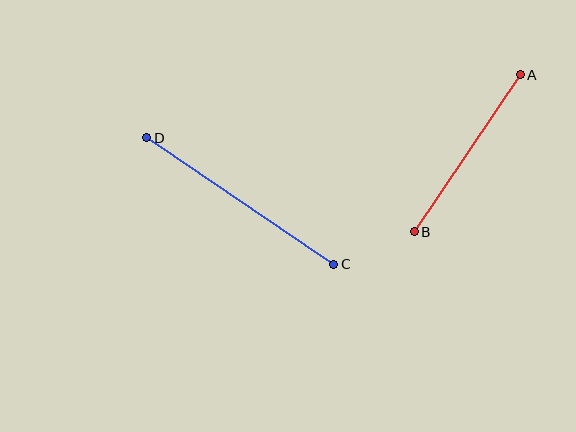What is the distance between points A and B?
The distance is approximately 190 pixels.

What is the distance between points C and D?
The distance is approximately 226 pixels.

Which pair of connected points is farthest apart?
Points C and D are farthest apart.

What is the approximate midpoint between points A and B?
The midpoint is at approximately (467, 153) pixels.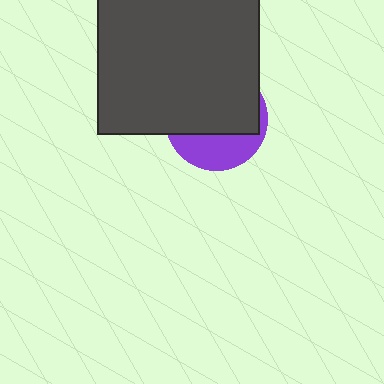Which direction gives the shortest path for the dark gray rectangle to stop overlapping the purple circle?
Moving up gives the shortest separation.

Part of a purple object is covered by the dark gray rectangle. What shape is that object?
It is a circle.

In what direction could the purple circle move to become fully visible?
The purple circle could move down. That would shift it out from behind the dark gray rectangle entirely.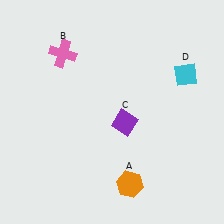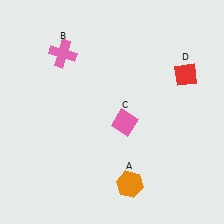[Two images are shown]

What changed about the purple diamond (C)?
In Image 1, C is purple. In Image 2, it changed to pink.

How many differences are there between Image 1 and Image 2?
There are 2 differences between the two images.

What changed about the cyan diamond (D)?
In Image 1, D is cyan. In Image 2, it changed to red.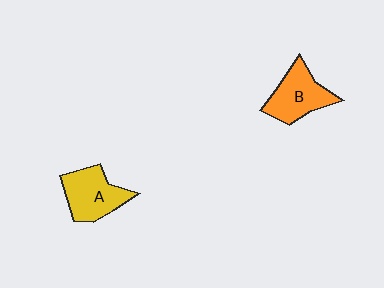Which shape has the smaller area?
Shape B (orange).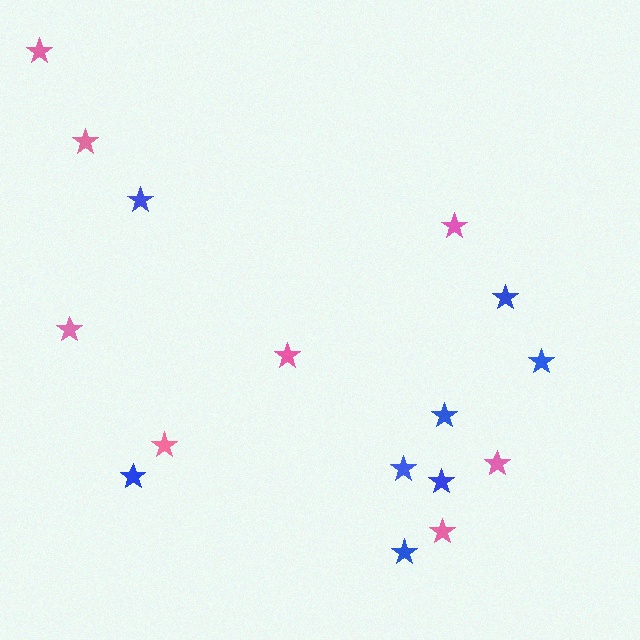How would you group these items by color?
There are 2 groups: one group of blue stars (8) and one group of pink stars (8).